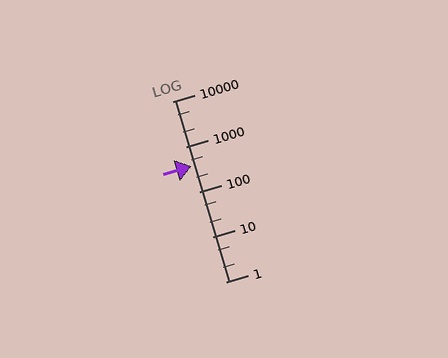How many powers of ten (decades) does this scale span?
The scale spans 4 decades, from 1 to 10000.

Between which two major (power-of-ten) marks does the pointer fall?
The pointer is between 100 and 1000.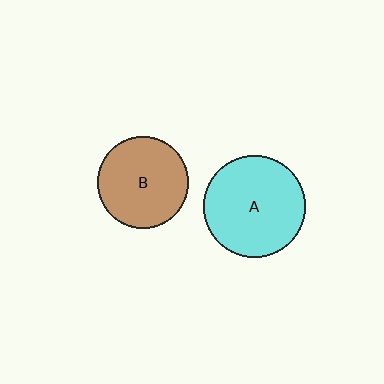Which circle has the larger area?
Circle A (cyan).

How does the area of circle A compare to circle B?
Approximately 1.3 times.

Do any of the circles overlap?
No, none of the circles overlap.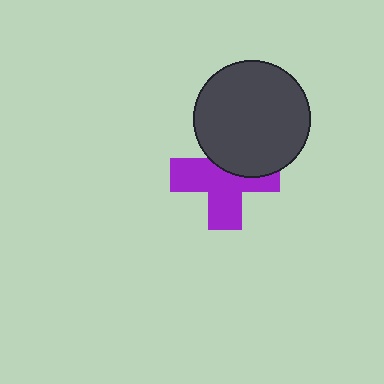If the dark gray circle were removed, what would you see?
You would see the complete purple cross.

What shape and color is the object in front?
The object in front is a dark gray circle.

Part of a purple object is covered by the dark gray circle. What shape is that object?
It is a cross.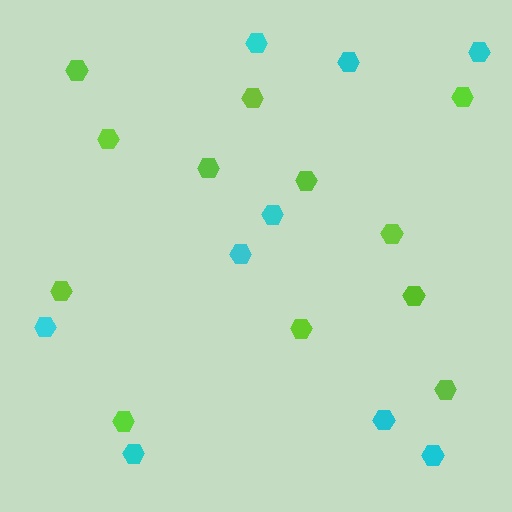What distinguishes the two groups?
There are 2 groups: one group of lime hexagons (12) and one group of cyan hexagons (9).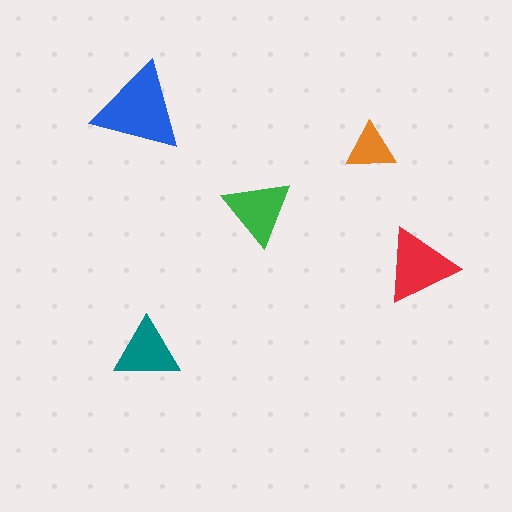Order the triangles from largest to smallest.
the blue one, the red one, the green one, the teal one, the orange one.